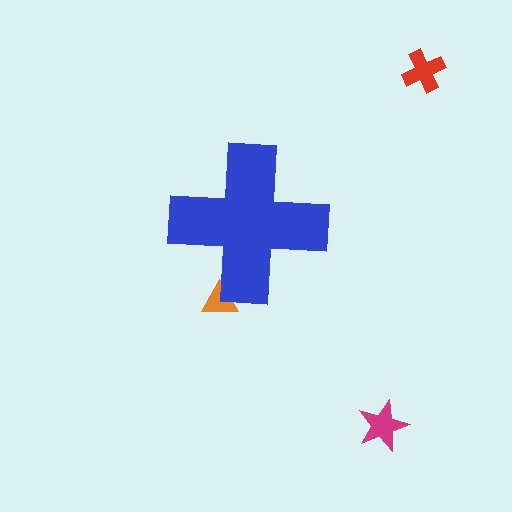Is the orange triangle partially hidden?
Yes, the orange triangle is partially hidden behind the blue cross.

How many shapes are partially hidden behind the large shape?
1 shape is partially hidden.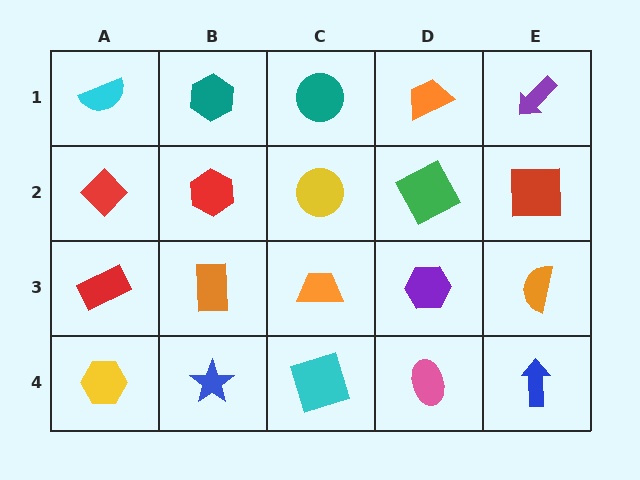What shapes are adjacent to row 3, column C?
A yellow circle (row 2, column C), a cyan square (row 4, column C), an orange rectangle (row 3, column B), a purple hexagon (row 3, column D).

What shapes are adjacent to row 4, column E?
An orange semicircle (row 3, column E), a pink ellipse (row 4, column D).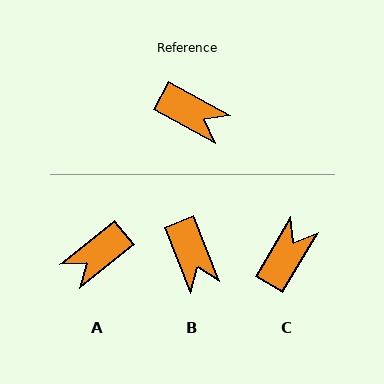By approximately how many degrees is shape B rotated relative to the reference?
Approximately 39 degrees clockwise.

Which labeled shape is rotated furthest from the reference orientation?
A, about 112 degrees away.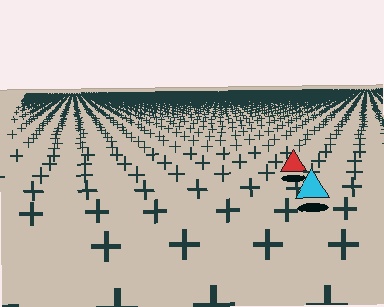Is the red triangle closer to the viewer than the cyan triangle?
No. The cyan triangle is closer — you can tell from the texture gradient: the ground texture is coarser near it.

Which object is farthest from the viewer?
The red triangle is farthest from the viewer. It appears smaller and the ground texture around it is denser.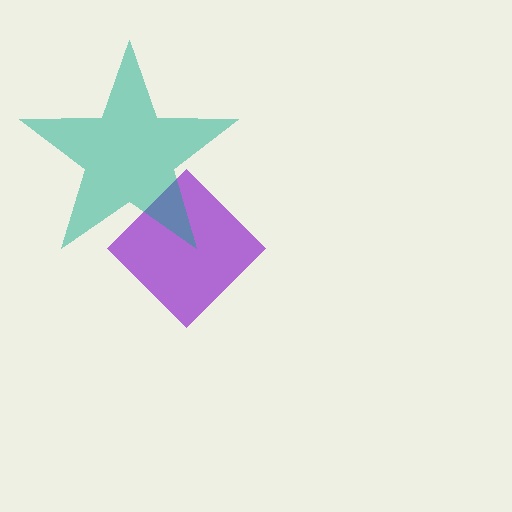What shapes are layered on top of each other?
The layered shapes are: a purple diamond, a teal star.